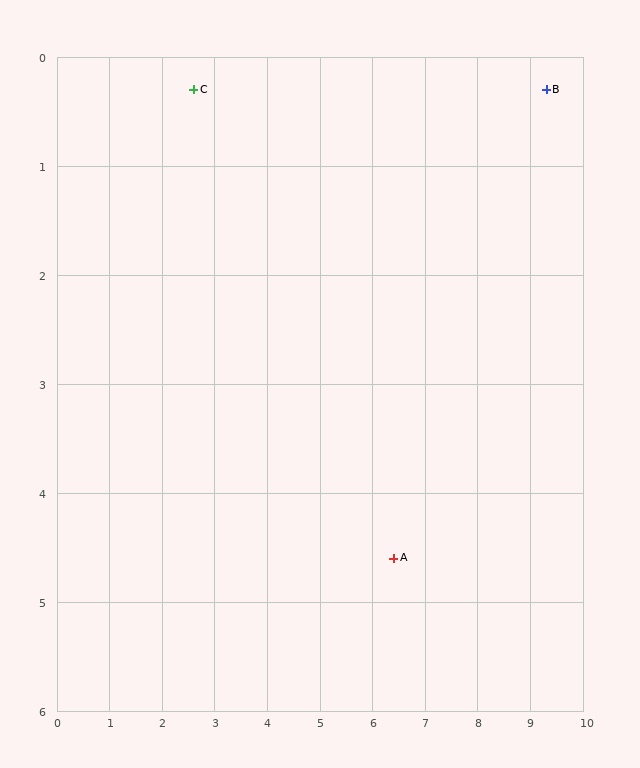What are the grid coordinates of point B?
Point B is at approximately (9.3, 0.3).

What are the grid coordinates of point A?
Point A is at approximately (6.4, 4.6).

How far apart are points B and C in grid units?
Points B and C are about 6.7 grid units apart.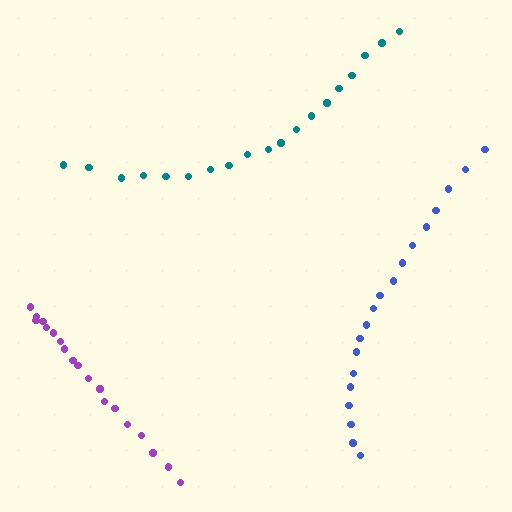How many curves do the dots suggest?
There are 3 distinct paths.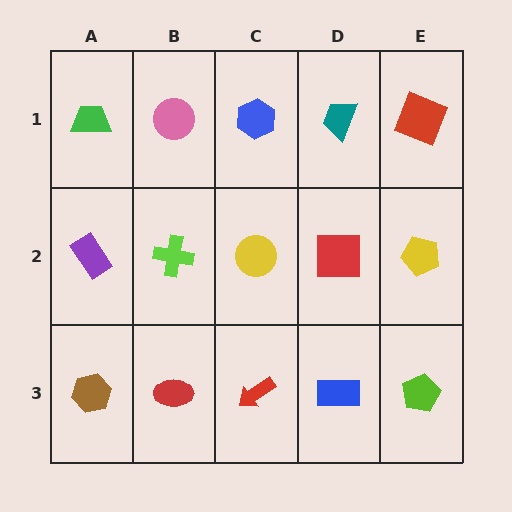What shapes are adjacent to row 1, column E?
A yellow pentagon (row 2, column E), a teal trapezoid (row 1, column D).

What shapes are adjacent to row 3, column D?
A red square (row 2, column D), a red arrow (row 3, column C), a lime pentagon (row 3, column E).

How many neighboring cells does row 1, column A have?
2.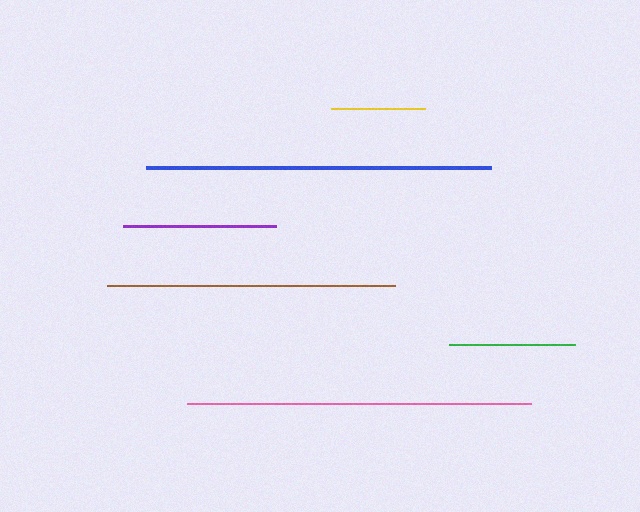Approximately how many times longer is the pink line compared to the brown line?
The pink line is approximately 1.2 times the length of the brown line.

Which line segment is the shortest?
The yellow line is the shortest at approximately 94 pixels.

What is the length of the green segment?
The green segment is approximately 126 pixels long.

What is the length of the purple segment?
The purple segment is approximately 153 pixels long.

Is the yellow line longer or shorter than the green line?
The green line is longer than the yellow line.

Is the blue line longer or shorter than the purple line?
The blue line is longer than the purple line.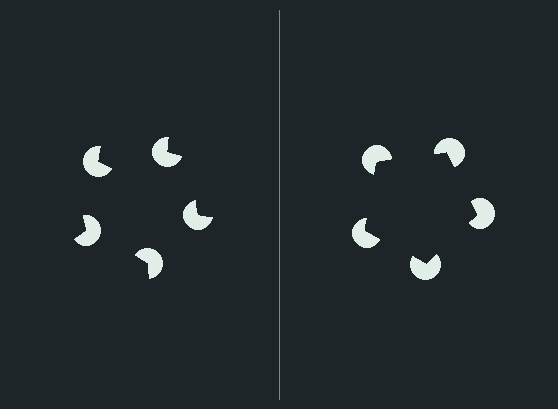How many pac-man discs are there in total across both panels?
10 — 5 on each side.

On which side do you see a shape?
An illusory pentagon appears on the right side. On the left side the wedge cuts are rotated, so no coherent shape forms.